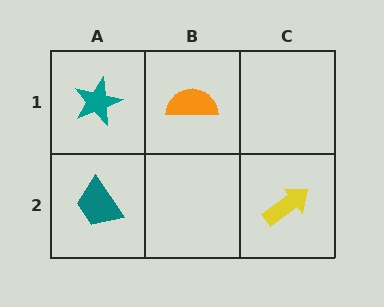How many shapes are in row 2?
2 shapes.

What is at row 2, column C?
A yellow arrow.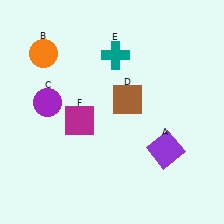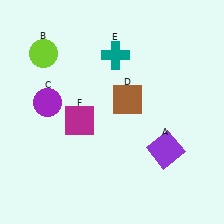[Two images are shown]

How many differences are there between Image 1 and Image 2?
There is 1 difference between the two images.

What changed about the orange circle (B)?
In Image 1, B is orange. In Image 2, it changed to lime.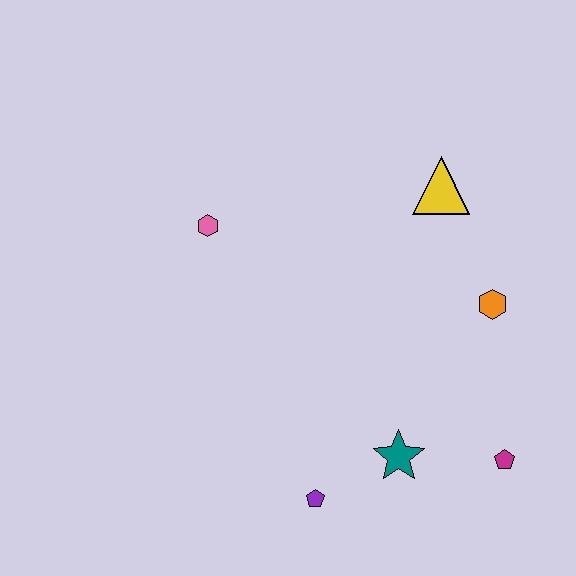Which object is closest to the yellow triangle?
The orange hexagon is closest to the yellow triangle.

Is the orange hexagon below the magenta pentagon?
No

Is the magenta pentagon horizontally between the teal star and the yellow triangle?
No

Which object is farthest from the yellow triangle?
The purple pentagon is farthest from the yellow triangle.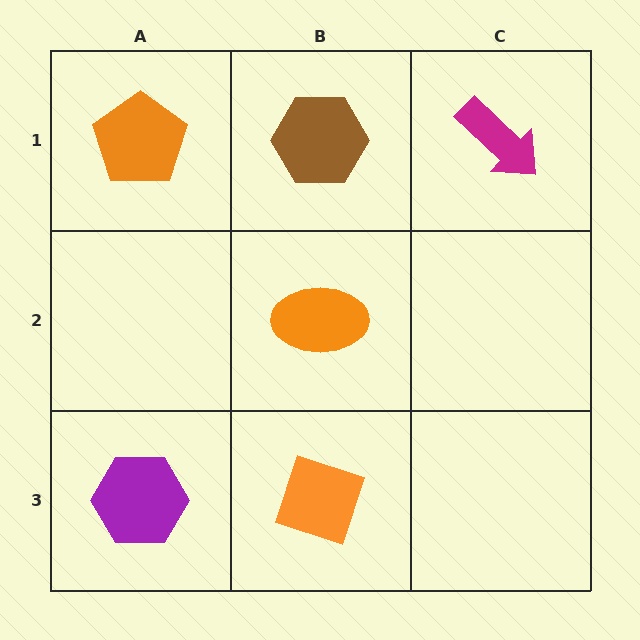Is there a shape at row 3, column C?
No, that cell is empty.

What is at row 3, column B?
An orange diamond.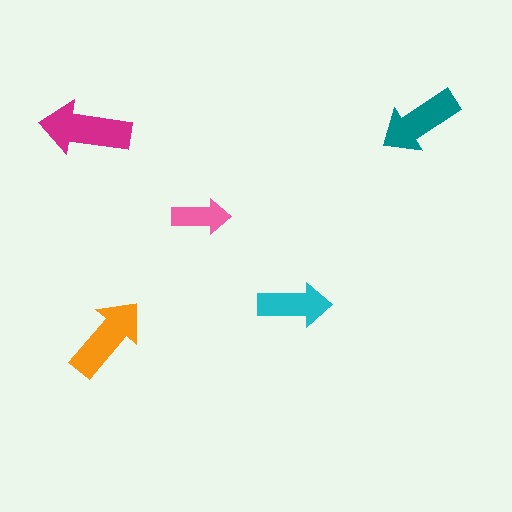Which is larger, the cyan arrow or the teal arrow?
The teal one.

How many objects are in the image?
There are 5 objects in the image.